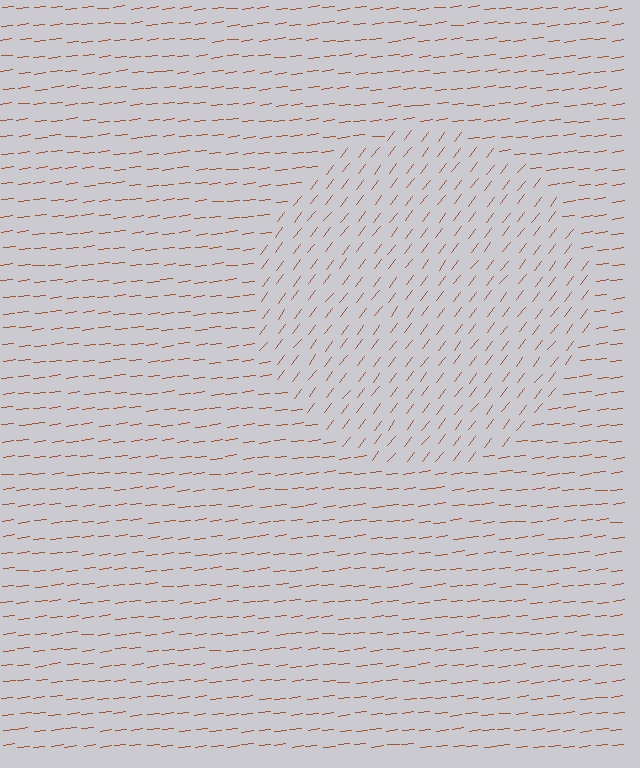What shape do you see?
I see a circle.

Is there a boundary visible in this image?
Yes, there is a texture boundary formed by a change in line orientation.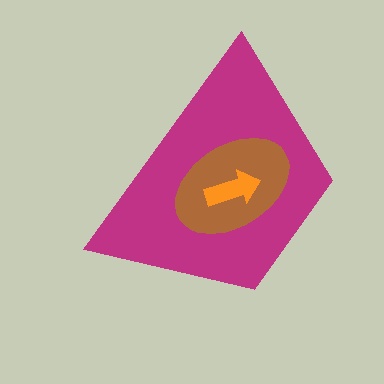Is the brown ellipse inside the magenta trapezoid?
Yes.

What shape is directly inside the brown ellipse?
The orange arrow.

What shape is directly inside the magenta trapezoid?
The brown ellipse.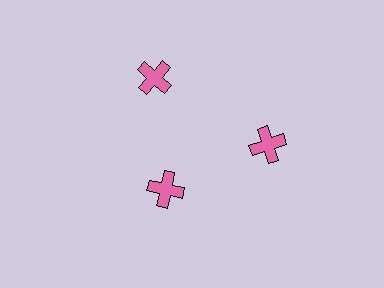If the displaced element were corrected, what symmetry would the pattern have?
It would have 3-fold rotational symmetry — the pattern would map onto itself every 120 degrees.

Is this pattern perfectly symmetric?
No. The 3 pink crosses are arranged in a ring, but one element near the 7 o'clock position is pulled inward toward the center, breaking the 3-fold rotational symmetry.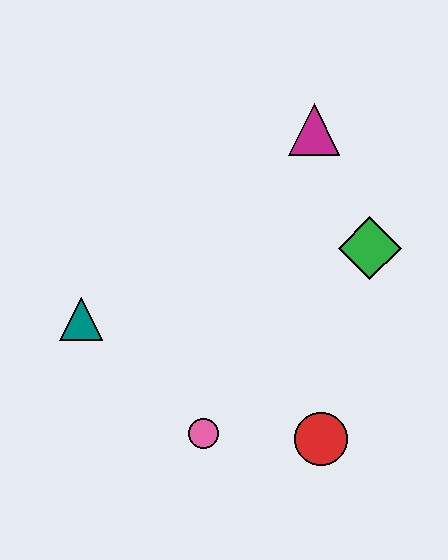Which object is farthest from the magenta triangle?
The pink circle is farthest from the magenta triangle.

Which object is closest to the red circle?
The pink circle is closest to the red circle.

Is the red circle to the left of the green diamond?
Yes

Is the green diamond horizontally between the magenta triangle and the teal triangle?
No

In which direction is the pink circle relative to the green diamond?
The pink circle is below the green diamond.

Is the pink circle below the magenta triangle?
Yes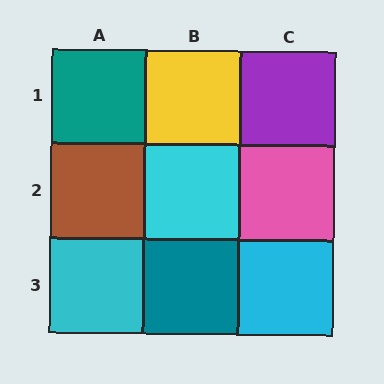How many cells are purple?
1 cell is purple.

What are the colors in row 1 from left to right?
Teal, yellow, purple.